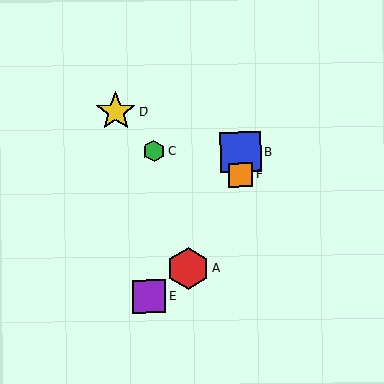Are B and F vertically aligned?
Yes, both are at x≈240.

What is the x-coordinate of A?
Object A is at x≈188.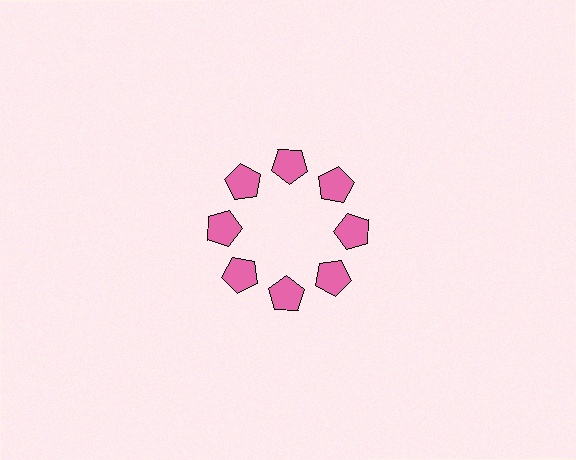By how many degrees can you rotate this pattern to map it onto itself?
The pattern maps onto itself every 45 degrees of rotation.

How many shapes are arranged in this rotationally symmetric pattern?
There are 8 shapes, arranged in 8 groups of 1.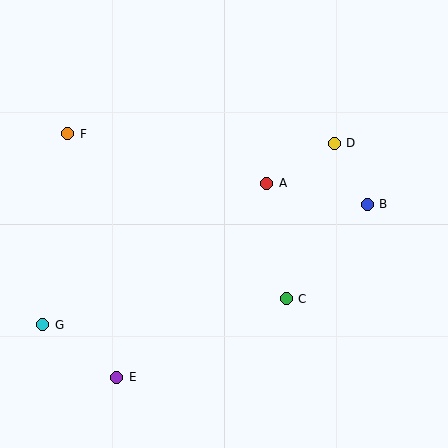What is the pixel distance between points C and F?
The distance between C and F is 274 pixels.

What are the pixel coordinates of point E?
Point E is at (117, 377).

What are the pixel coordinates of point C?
Point C is at (286, 299).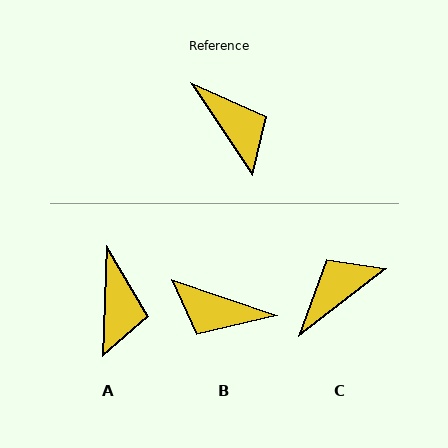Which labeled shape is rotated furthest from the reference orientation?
B, about 142 degrees away.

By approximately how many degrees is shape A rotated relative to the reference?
Approximately 35 degrees clockwise.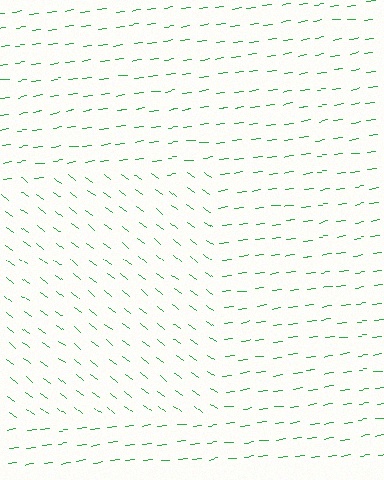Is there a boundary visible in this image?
Yes, there is a texture boundary formed by a change in line orientation.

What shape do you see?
I see a rectangle.